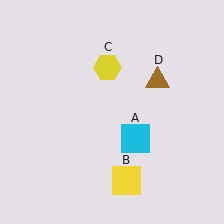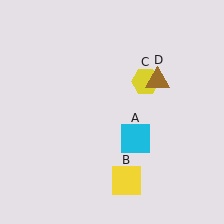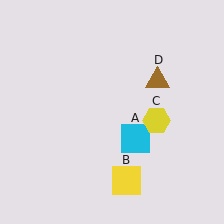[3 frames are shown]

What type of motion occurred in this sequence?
The yellow hexagon (object C) rotated clockwise around the center of the scene.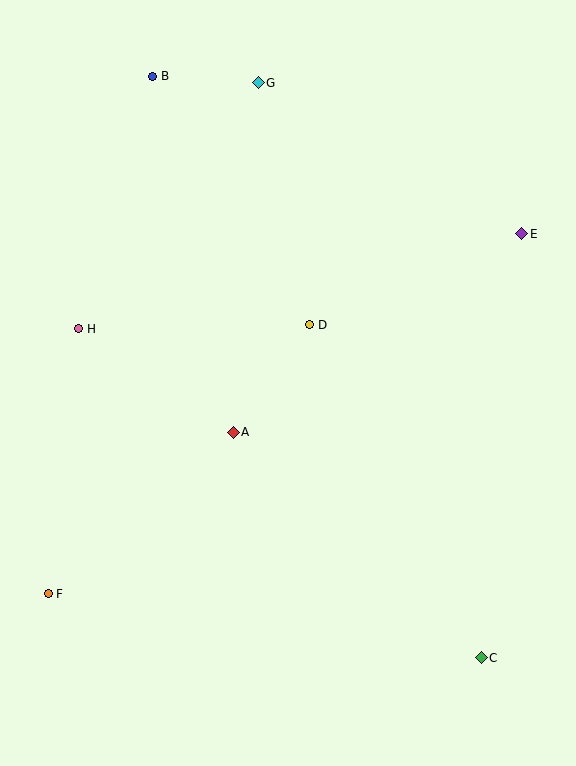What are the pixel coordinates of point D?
Point D is at (310, 325).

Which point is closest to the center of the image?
Point D at (310, 325) is closest to the center.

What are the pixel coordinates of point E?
Point E is at (522, 234).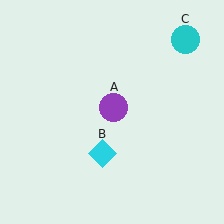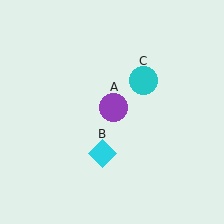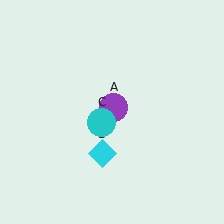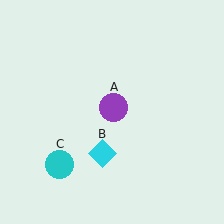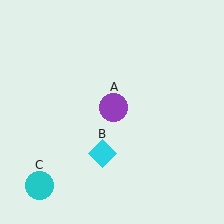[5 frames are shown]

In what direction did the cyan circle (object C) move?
The cyan circle (object C) moved down and to the left.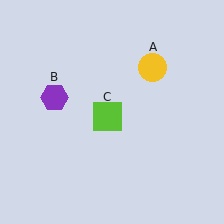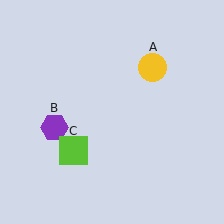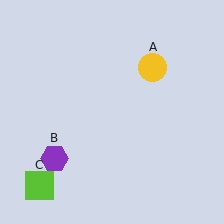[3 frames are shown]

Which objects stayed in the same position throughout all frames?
Yellow circle (object A) remained stationary.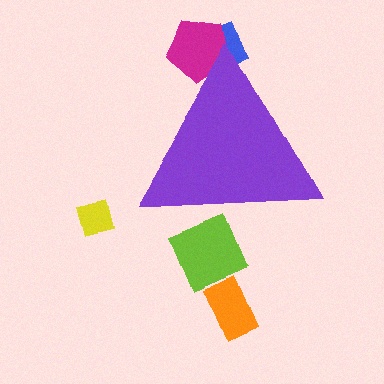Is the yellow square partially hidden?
No, the yellow square is fully visible.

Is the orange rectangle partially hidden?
No, the orange rectangle is fully visible.